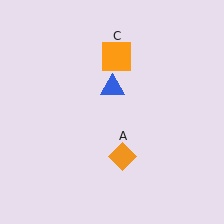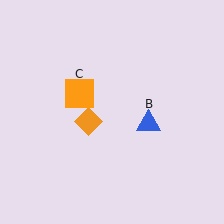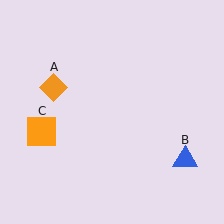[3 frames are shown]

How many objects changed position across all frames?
3 objects changed position: orange diamond (object A), blue triangle (object B), orange square (object C).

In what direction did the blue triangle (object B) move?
The blue triangle (object B) moved down and to the right.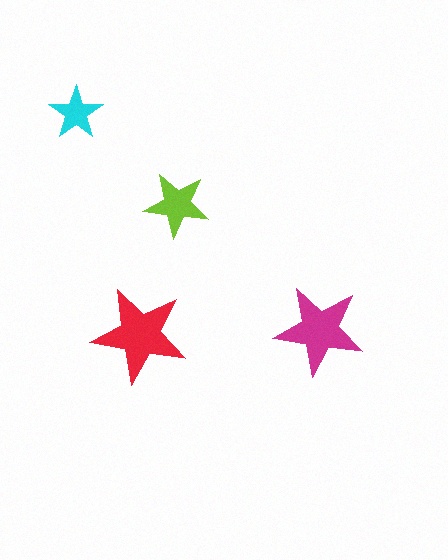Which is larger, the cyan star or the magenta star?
The magenta one.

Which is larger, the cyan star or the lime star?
The lime one.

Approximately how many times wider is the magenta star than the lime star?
About 1.5 times wider.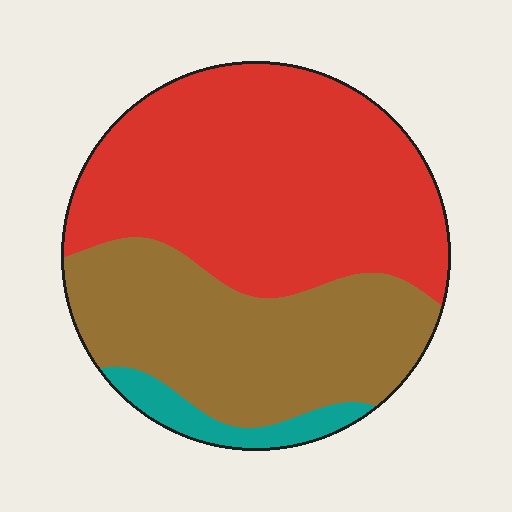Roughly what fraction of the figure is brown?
Brown covers 38% of the figure.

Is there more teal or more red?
Red.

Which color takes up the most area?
Red, at roughly 55%.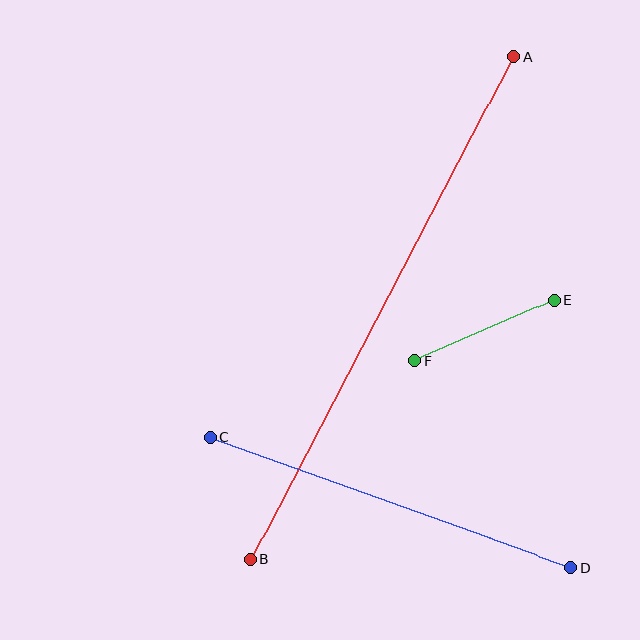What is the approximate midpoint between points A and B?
The midpoint is at approximately (382, 308) pixels.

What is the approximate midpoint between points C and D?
The midpoint is at approximately (391, 502) pixels.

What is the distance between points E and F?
The distance is approximately 152 pixels.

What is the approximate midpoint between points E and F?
The midpoint is at approximately (485, 331) pixels.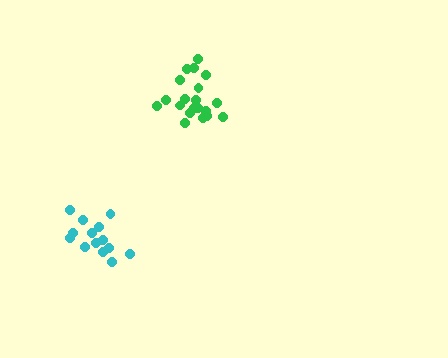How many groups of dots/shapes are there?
There are 2 groups.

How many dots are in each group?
Group 1: 14 dots, Group 2: 20 dots (34 total).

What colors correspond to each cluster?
The clusters are colored: cyan, green.